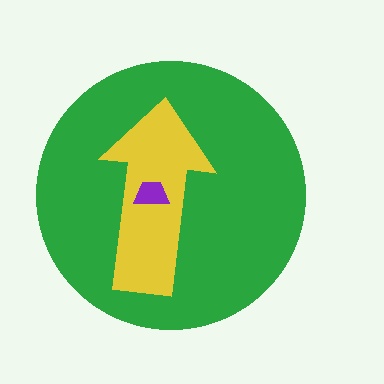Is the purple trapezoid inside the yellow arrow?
Yes.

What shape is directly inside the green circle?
The yellow arrow.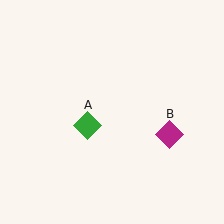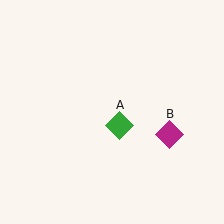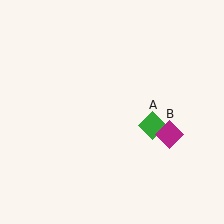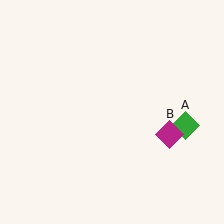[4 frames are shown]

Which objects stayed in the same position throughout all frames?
Magenta diamond (object B) remained stationary.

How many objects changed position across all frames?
1 object changed position: green diamond (object A).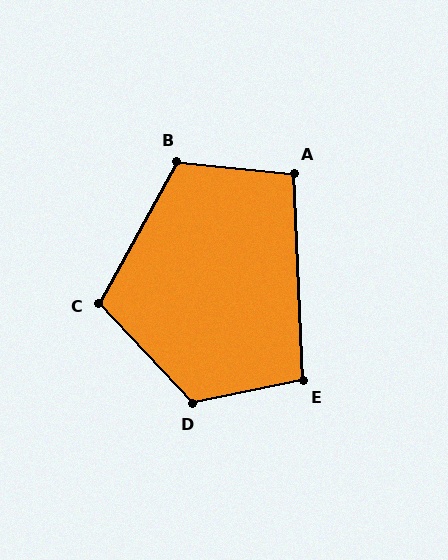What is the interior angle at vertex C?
Approximately 108 degrees (obtuse).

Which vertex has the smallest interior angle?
A, at approximately 98 degrees.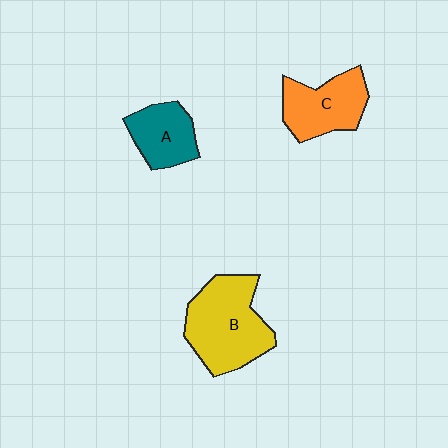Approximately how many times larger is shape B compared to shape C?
Approximately 1.4 times.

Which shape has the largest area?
Shape B (yellow).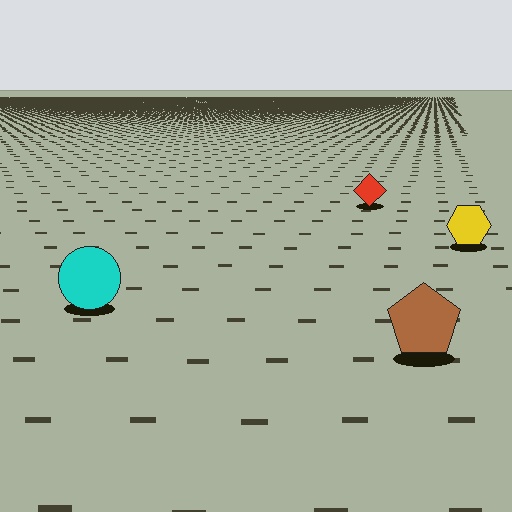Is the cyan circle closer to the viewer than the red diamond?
Yes. The cyan circle is closer — you can tell from the texture gradient: the ground texture is coarser near it.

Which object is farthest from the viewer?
The red diamond is farthest from the viewer. It appears smaller and the ground texture around it is denser.